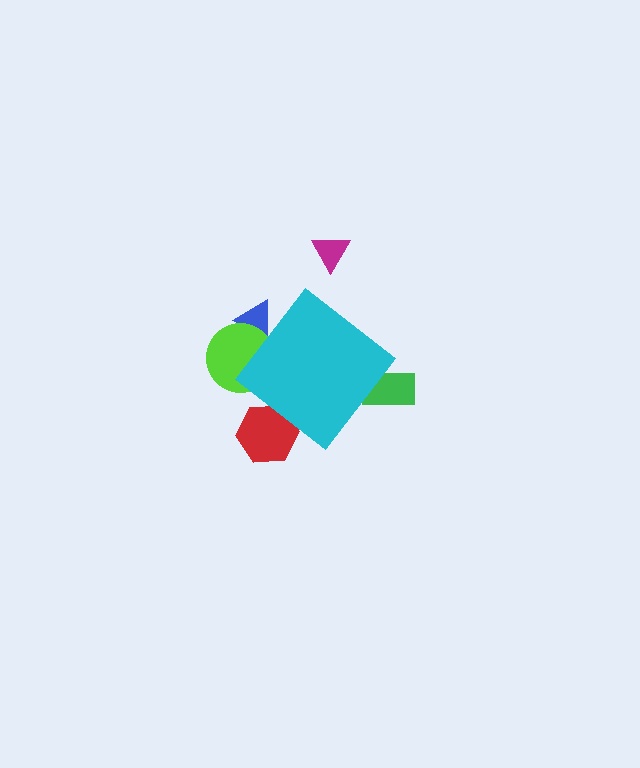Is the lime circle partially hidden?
Yes, the lime circle is partially hidden behind the cyan diamond.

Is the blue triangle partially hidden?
Yes, the blue triangle is partially hidden behind the cyan diamond.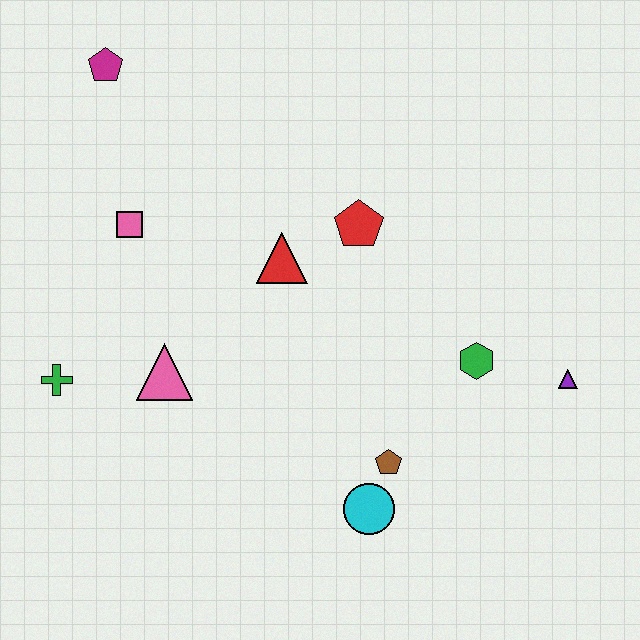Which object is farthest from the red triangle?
The purple triangle is farthest from the red triangle.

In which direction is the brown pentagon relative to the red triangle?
The brown pentagon is below the red triangle.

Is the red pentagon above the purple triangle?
Yes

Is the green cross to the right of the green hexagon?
No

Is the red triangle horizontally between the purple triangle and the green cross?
Yes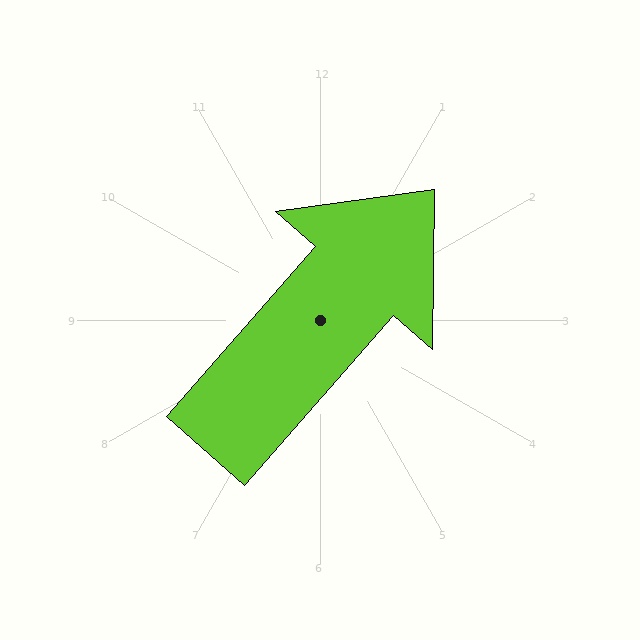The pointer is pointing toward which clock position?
Roughly 1 o'clock.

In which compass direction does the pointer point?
Northeast.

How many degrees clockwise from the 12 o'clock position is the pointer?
Approximately 41 degrees.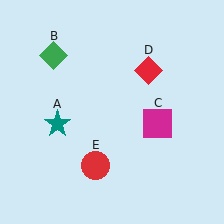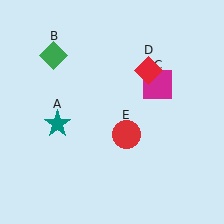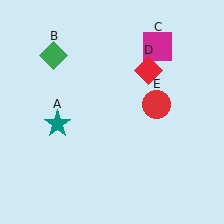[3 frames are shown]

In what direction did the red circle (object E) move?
The red circle (object E) moved up and to the right.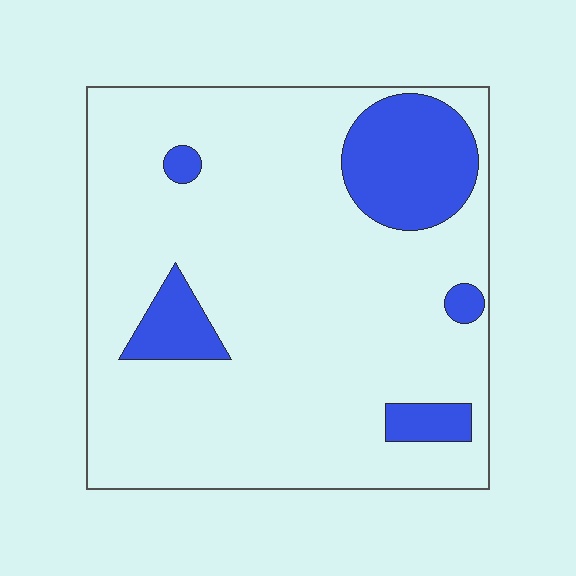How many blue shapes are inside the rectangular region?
5.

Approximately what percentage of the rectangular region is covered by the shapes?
Approximately 15%.